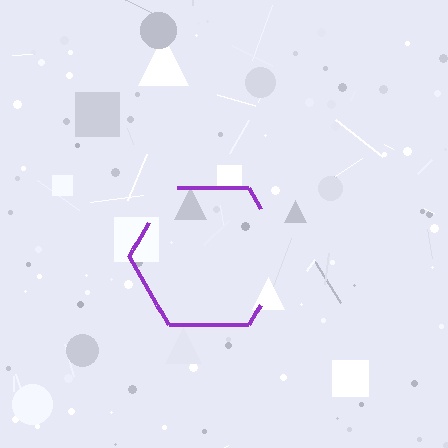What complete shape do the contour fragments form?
The contour fragments form a hexagon.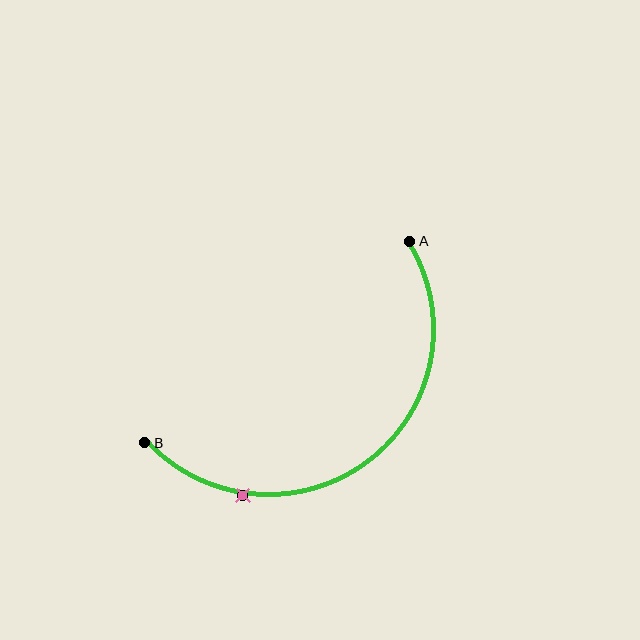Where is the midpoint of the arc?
The arc midpoint is the point on the curve farthest from the straight line joining A and B. It sits below and to the right of that line.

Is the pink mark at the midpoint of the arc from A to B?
No. The pink mark lies on the arc but is closer to endpoint B. The arc midpoint would be at the point on the curve equidistant along the arc from both A and B.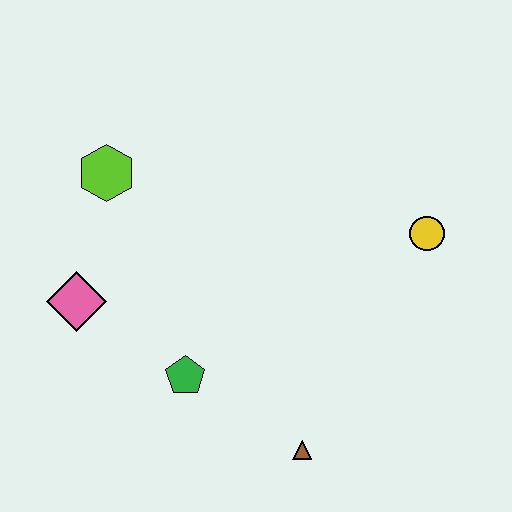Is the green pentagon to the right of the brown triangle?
No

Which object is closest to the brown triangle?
The green pentagon is closest to the brown triangle.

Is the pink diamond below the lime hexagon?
Yes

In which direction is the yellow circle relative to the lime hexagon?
The yellow circle is to the right of the lime hexagon.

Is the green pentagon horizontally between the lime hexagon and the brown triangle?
Yes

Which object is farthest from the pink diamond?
The yellow circle is farthest from the pink diamond.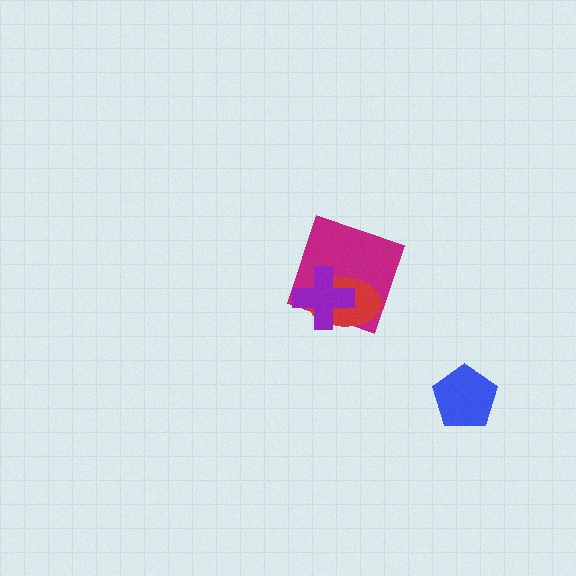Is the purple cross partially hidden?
No, no other shape covers it.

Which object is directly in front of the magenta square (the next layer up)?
The red ellipse is directly in front of the magenta square.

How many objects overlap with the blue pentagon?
0 objects overlap with the blue pentagon.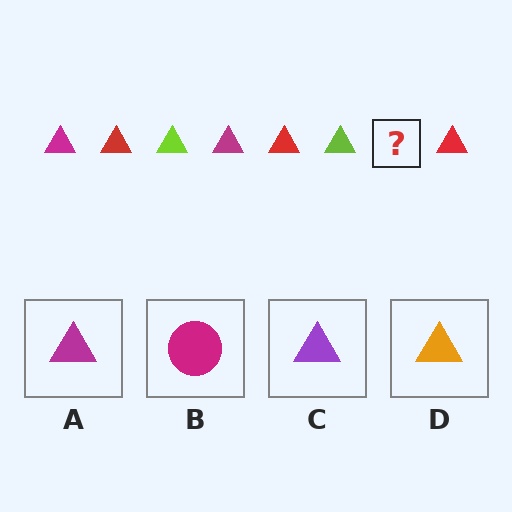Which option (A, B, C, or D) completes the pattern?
A.